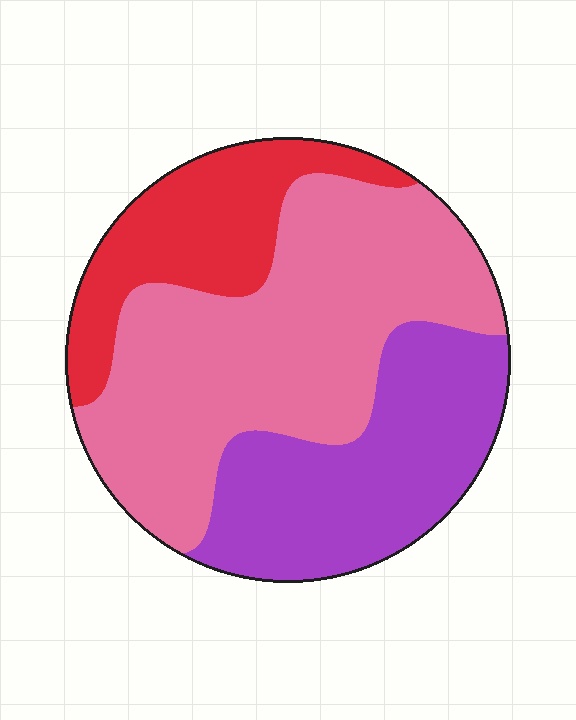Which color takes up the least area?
Red, at roughly 20%.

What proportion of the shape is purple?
Purple takes up about one third (1/3) of the shape.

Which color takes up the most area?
Pink, at roughly 50%.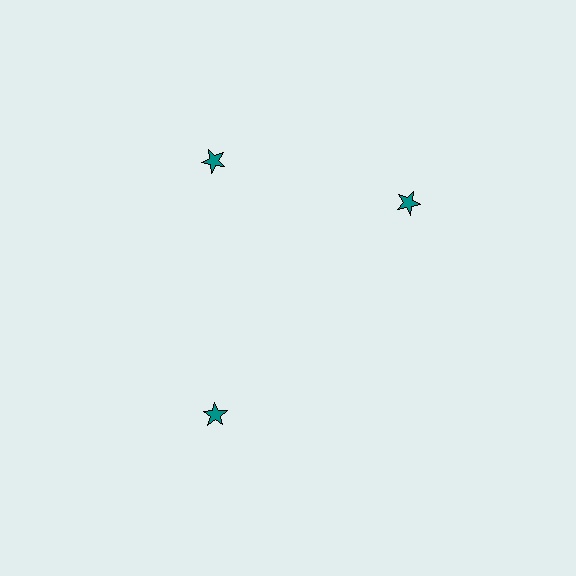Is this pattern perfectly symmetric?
No. The 3 teal stars are arranged in a ring, but one element near the 3 o'clock position is rotated out of alignment along the ring, breaking the 3-fold rotational symmetry.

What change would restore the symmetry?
The symmetry would be restored by rotating it back into even spacing with its neighbors so that all 3 stars sit at equal angles and equal distance from the center.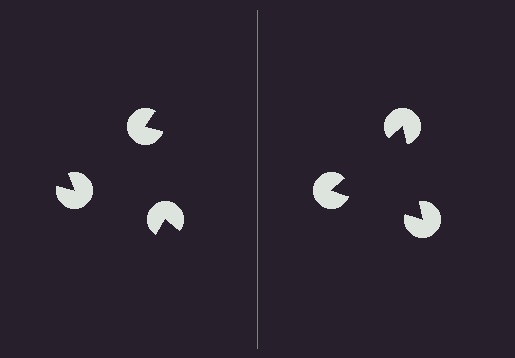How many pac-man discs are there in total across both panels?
6 — 3 on each side.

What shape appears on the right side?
An illusory triangle.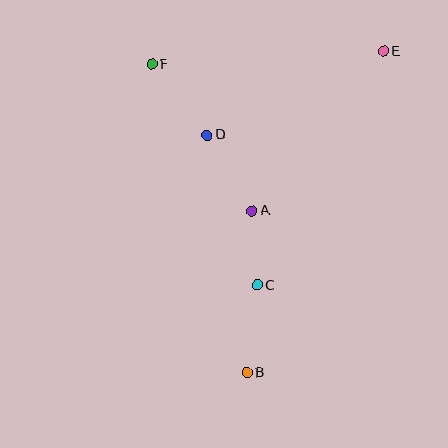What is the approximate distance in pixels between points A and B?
The distance between A and B is approximately 162 pixels.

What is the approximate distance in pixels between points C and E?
The distance between C and E is approximately 266 pixels.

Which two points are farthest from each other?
Points B and E are farthest from each other.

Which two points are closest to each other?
Points A and C are closest to each other.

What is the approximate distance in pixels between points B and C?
The distance between B and C is approximately 88 pixels.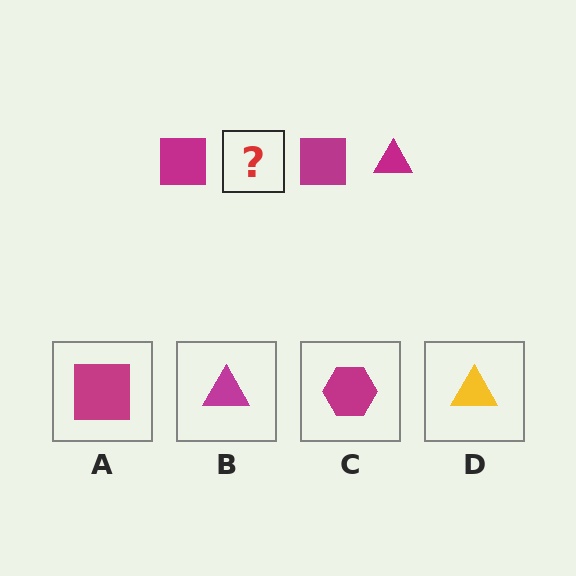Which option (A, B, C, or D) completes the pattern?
B.